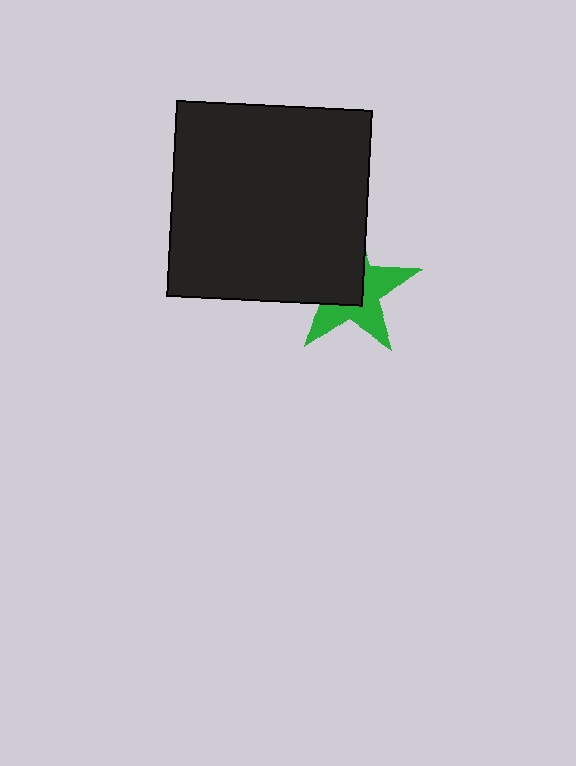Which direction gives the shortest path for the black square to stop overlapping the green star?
Moving toward the upper-left gives the shortest separation.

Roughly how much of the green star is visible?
About half of it is visible (roughly 49%).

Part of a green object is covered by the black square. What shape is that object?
It is a star.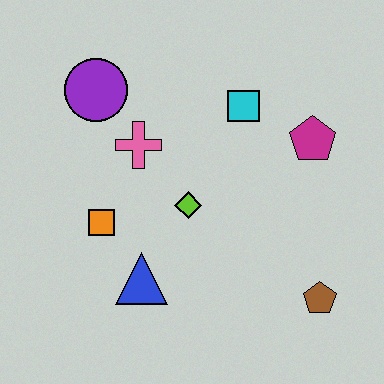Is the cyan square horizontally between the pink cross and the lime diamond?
No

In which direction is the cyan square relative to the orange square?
The cyan square is to the right of the orange square.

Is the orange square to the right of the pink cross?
No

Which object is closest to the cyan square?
The magenta pentagon is closest to the cyan square.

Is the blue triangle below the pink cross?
Yes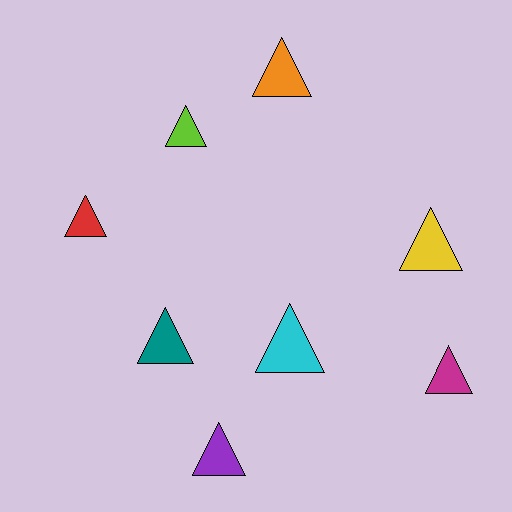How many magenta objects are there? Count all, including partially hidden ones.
There is 1 magenta object.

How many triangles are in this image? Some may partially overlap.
There are 8 triangles.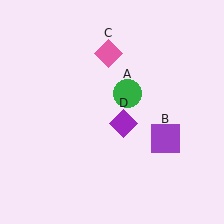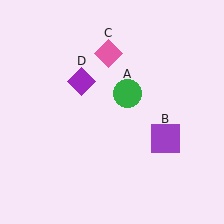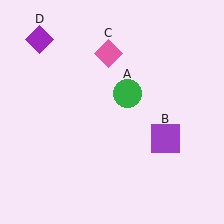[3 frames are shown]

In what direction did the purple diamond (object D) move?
The purple diamond (object D) moved up and to the left.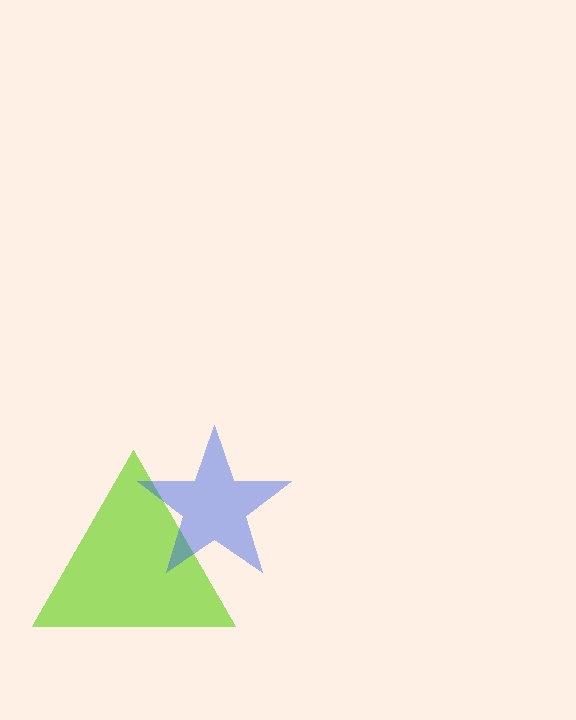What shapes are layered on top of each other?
The layered shapes are: a lime triangle, a blue star.